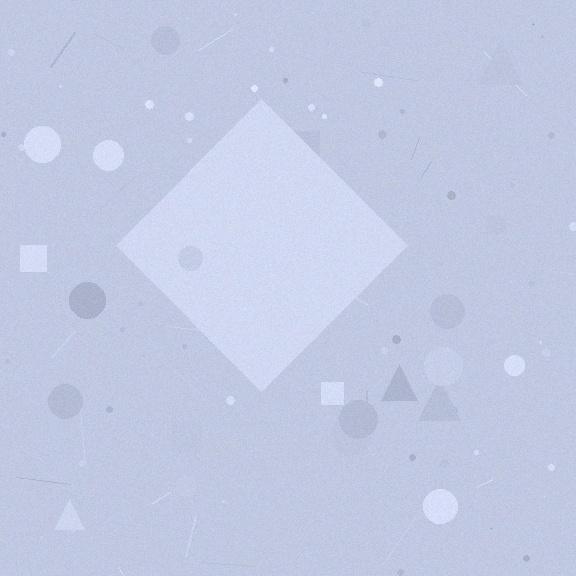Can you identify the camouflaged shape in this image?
The camouflaged shape is a diamond.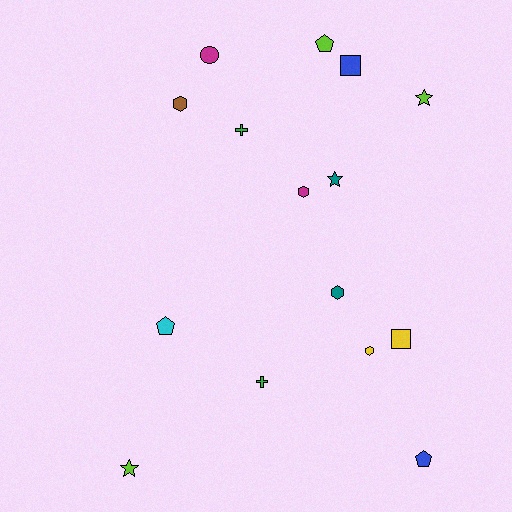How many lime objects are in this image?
There are 3 lime objects.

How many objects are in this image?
There are 15 objects.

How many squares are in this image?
There are 2 squares.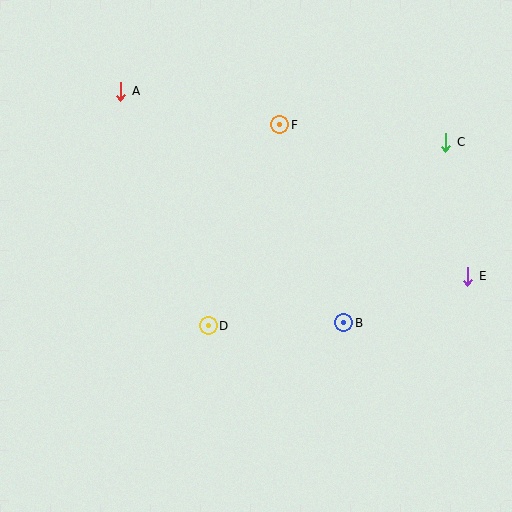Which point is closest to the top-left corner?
Point A is closest to the top-left corner.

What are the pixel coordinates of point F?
Point F is at (280, 125).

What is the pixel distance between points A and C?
The distance between A and C is 329 pixels.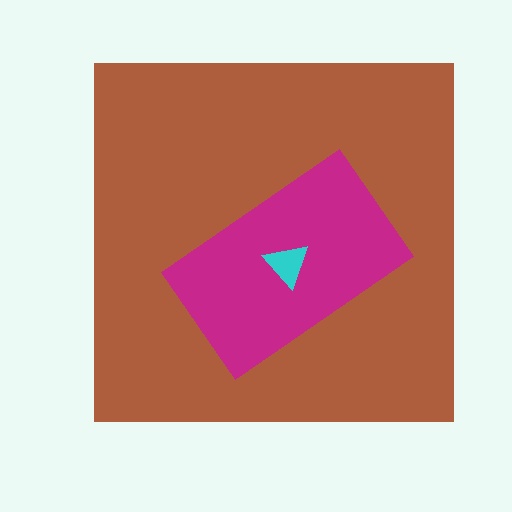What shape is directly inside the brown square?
The magenta rectangle.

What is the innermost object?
The cyan triangle.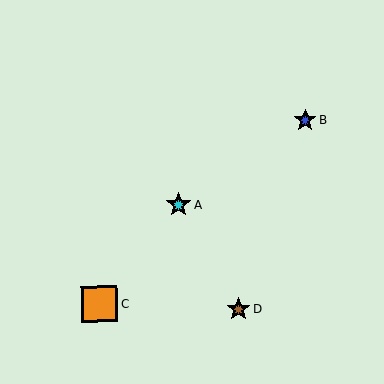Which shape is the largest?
The orange square (labeled C) is the largest.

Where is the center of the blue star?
The center of the blue star is at (305, 121).